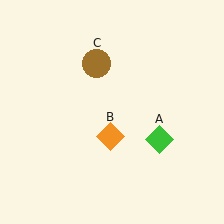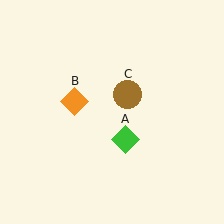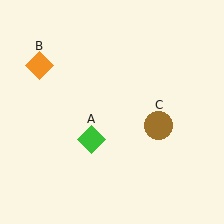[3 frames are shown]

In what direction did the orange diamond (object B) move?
The orange diamond (object B) moved up and to the left.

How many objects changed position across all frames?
3 objects changed position: green diamond (object A), orange diamond (object B), brown circle (object C).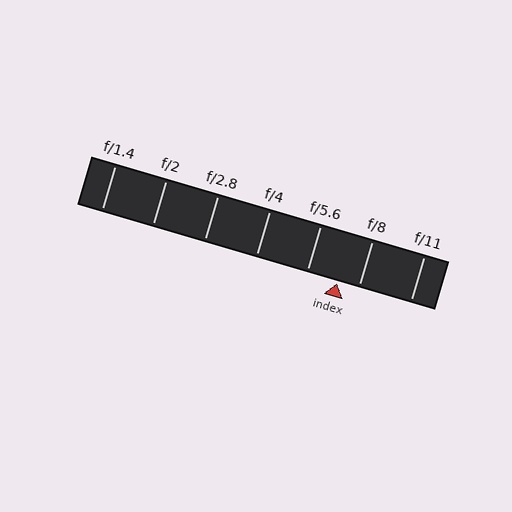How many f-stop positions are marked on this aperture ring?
There are 7 f-stop positions marked.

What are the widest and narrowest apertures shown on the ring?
The widest aperture shown is f/1.4 and the narrowest is f/11.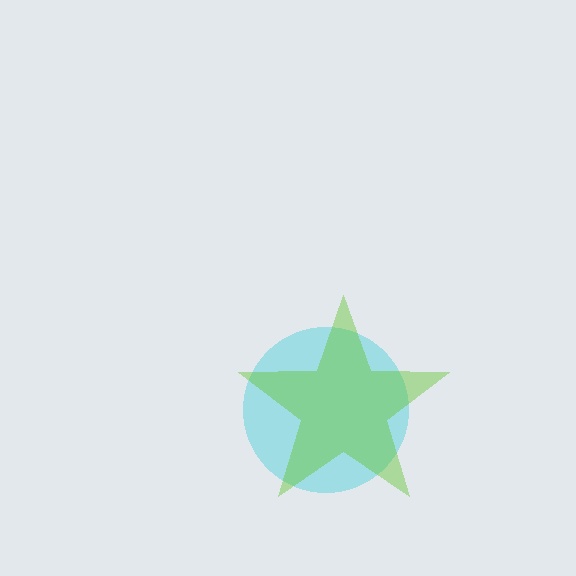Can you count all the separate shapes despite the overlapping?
Yes, there are 2 separate shapes.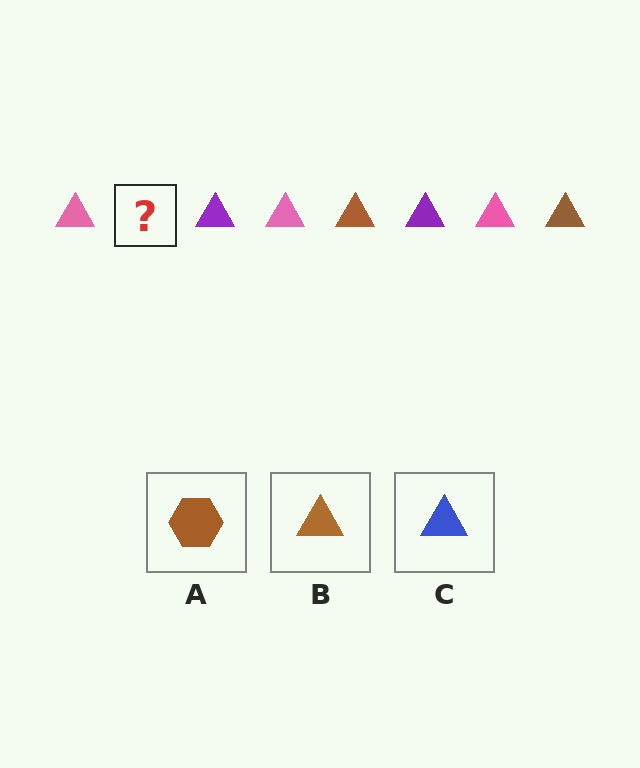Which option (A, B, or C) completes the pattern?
B.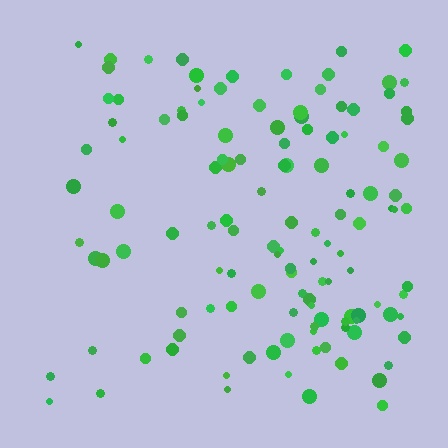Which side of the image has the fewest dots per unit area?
The left.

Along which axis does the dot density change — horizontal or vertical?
Horizontal.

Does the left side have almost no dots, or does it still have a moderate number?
Still a moderate number, just noticeably fewer than the right.